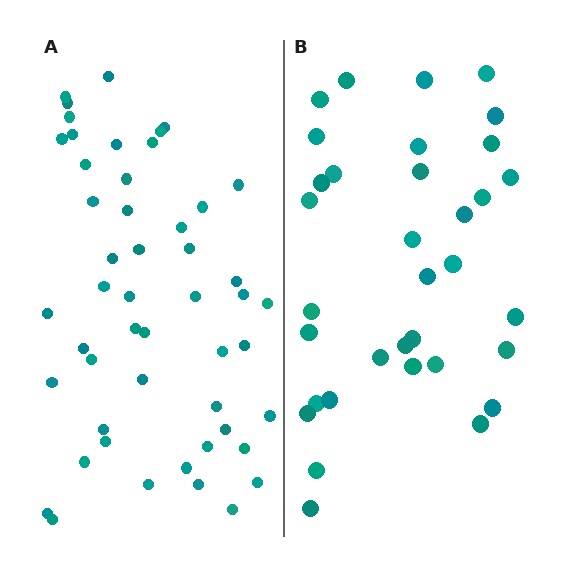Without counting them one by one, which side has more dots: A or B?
Region A (the left region) has more dots.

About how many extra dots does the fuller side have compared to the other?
Region A has approximately 15 more dots than region B.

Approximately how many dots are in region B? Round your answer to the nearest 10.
About 30 dots. (The exact count is 34, which rounds to 30.)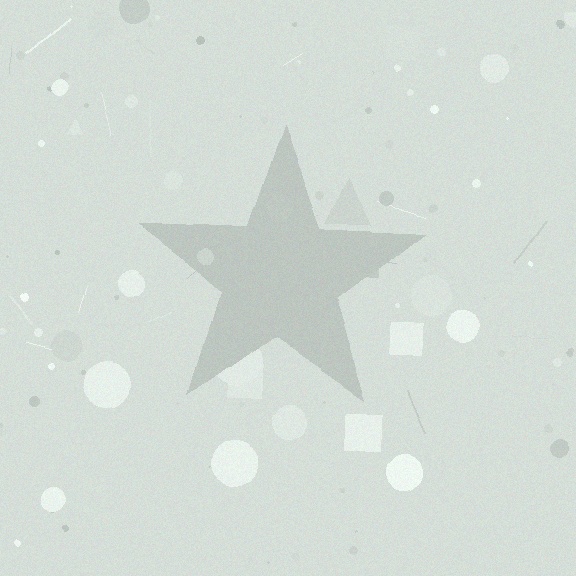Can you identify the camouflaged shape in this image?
The camouflaged shape is a star.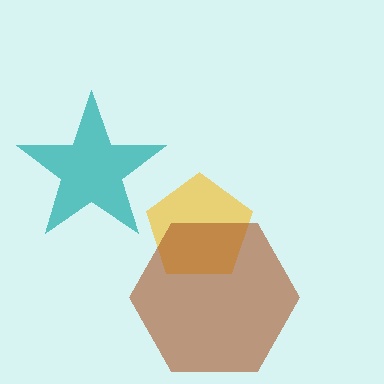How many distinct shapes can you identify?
There are 3 distinct shapes: a yellow pentagon, a teal star, a brown hexagon.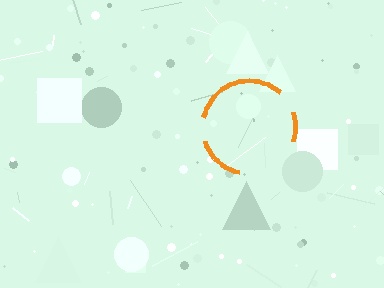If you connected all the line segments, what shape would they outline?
They would outline a circle.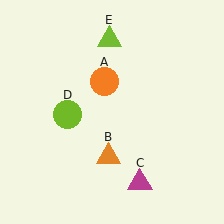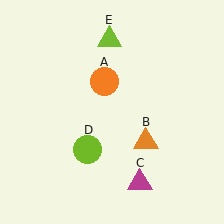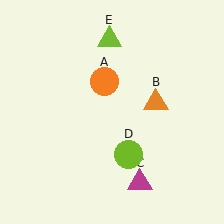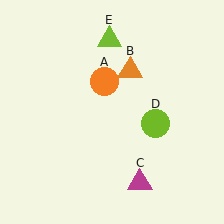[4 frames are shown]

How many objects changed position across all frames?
2 objects changed position: orange triangle (object B), lime circle (object D).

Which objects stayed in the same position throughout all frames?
Orange circle (object A) and magenta triangle (object C) and lime triangle (object E) remained stationary.